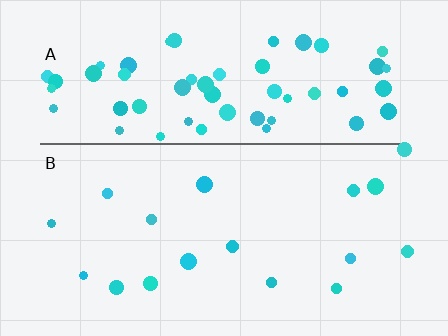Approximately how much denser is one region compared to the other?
Approximately 3.6× — region A over region B.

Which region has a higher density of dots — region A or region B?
A (the top).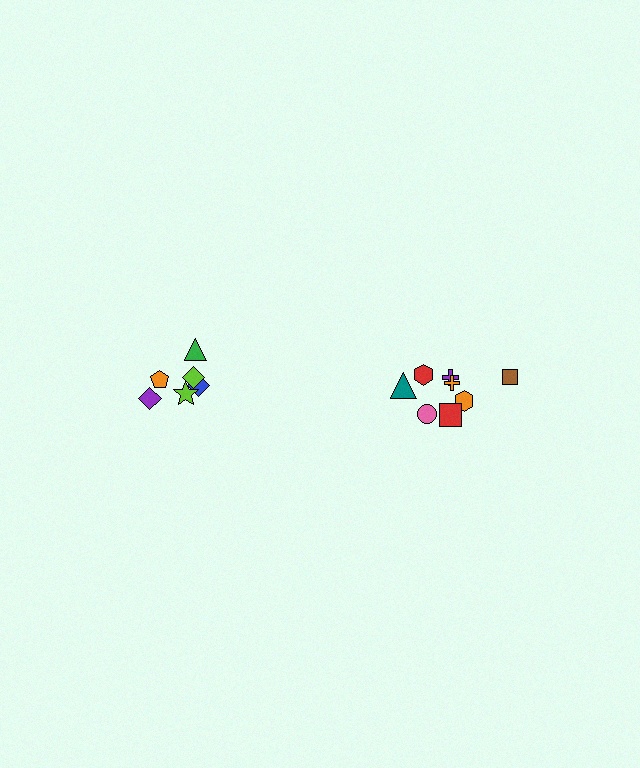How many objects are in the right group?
There are 8 objects.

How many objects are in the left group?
There are 6 objects.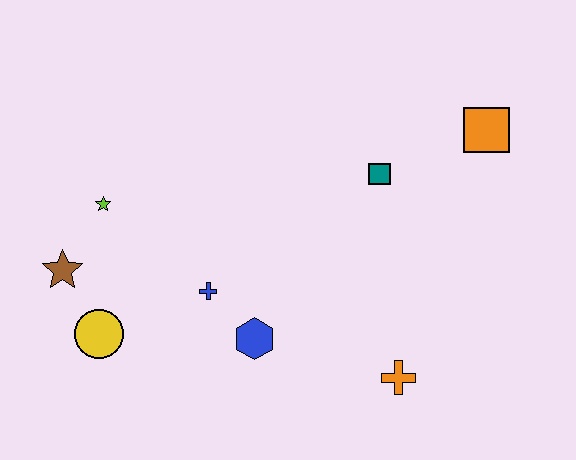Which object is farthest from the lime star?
The orange square is farthest from the lime star.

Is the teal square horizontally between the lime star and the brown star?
No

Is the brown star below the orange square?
Yes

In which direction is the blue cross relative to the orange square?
The blue cross is to the left of the orange square.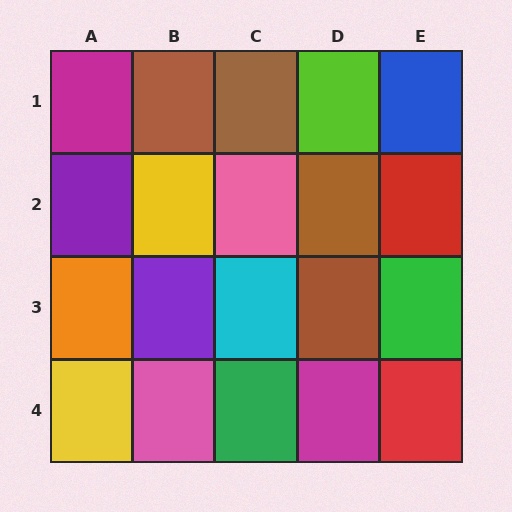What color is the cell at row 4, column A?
Yellow.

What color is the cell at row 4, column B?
Pink.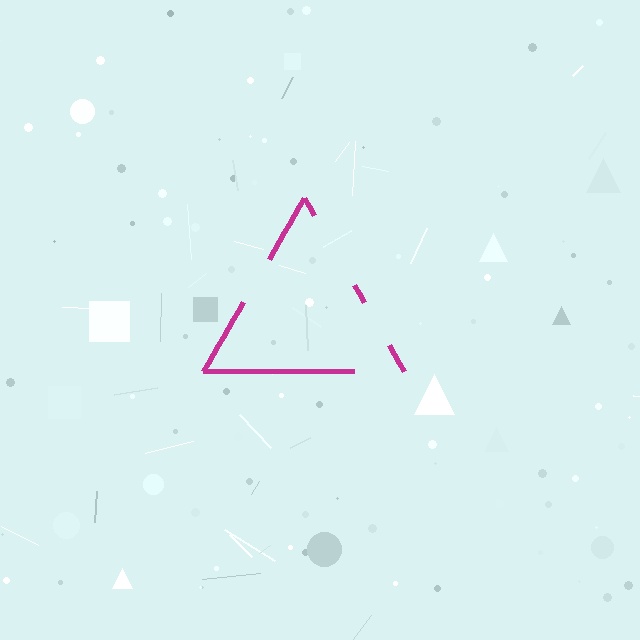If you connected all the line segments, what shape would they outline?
They would outline a triangle.